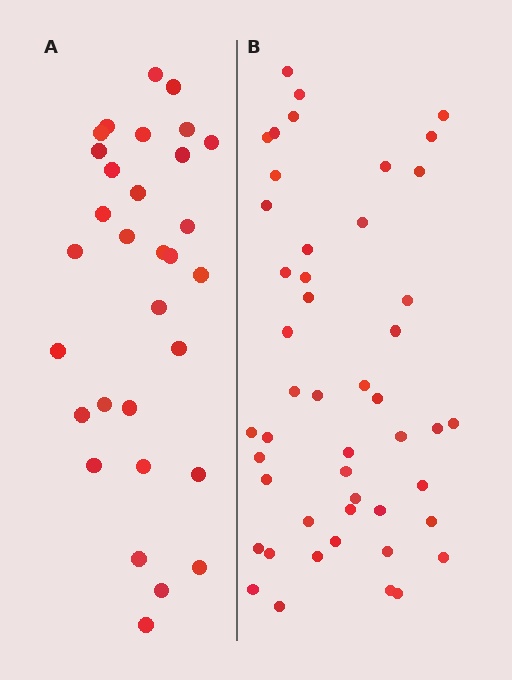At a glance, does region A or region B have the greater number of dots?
Region B (the right region) has more dots.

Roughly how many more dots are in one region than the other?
Region B has approximately 15 more dots than region A.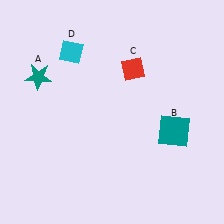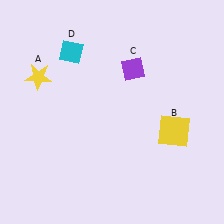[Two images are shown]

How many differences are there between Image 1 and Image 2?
There are 3 differences between the two images.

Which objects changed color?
A changed from teal to yellow. B changed from teal to yellow. C changed from red to purple.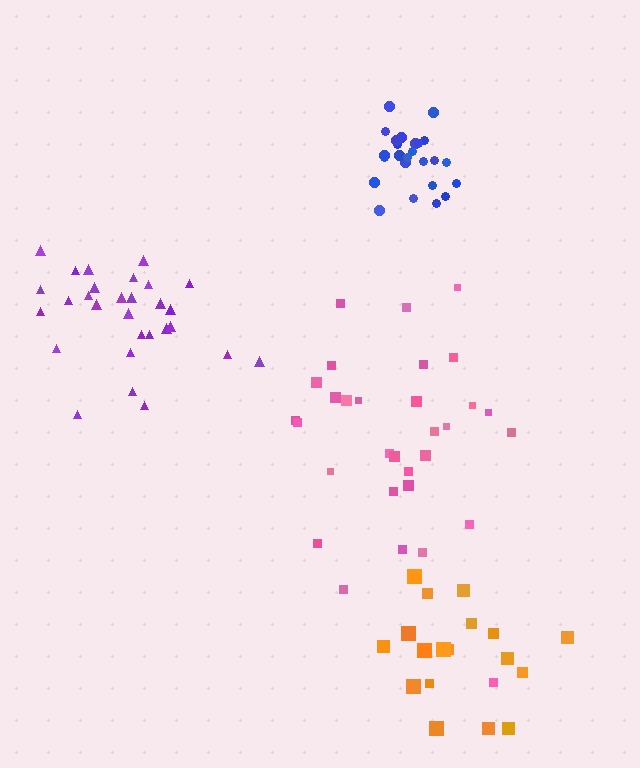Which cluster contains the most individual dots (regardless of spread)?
Pink (31).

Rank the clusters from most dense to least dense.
blue, orange, purple, pink.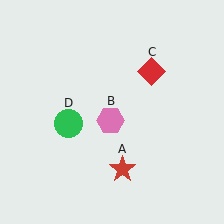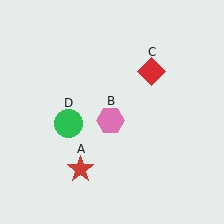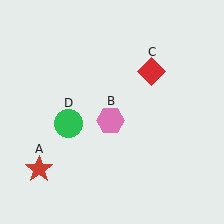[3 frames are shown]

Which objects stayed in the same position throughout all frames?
Pink hexagon (object B) and red diamond (object C) and green circle (object D) remained stationary.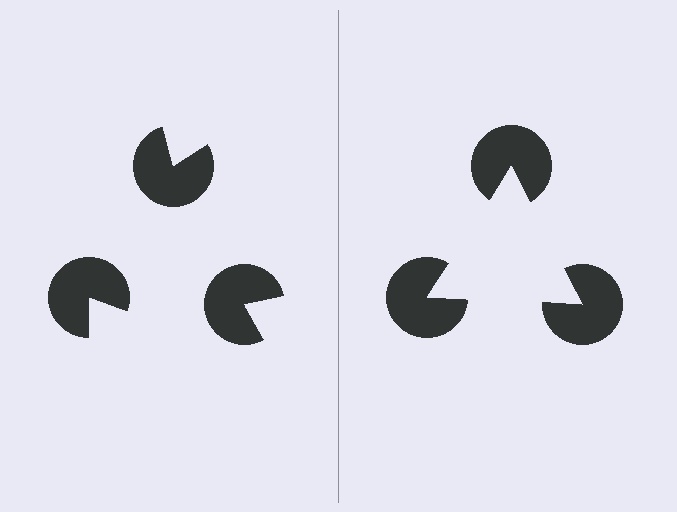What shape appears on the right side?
An illusory triangle.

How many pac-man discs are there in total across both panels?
6 — 3 on each side.